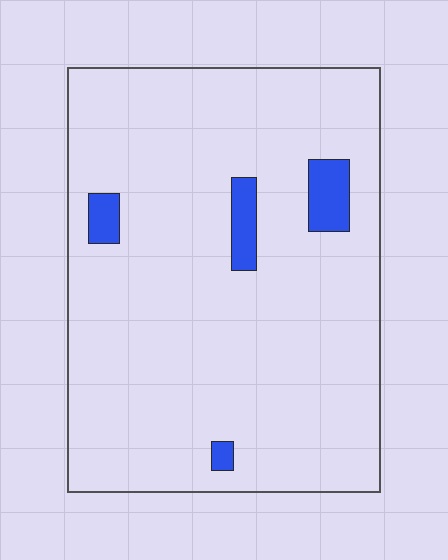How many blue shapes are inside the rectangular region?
4.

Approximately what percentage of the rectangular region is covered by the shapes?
Approximately 5%.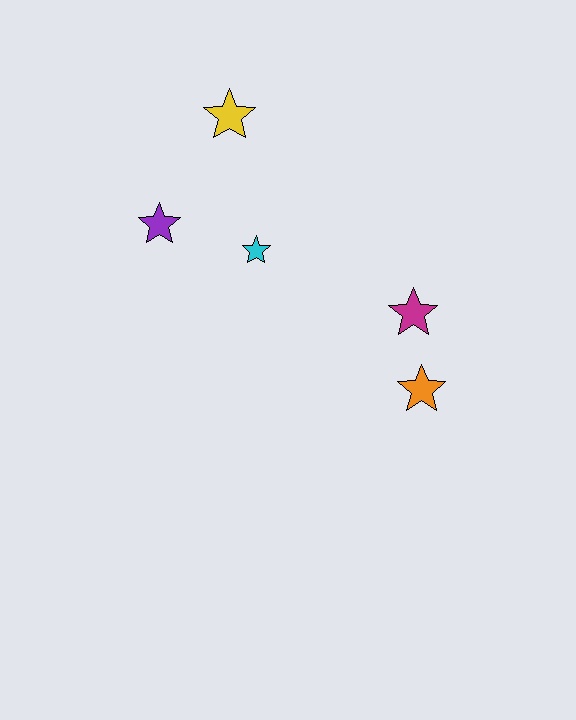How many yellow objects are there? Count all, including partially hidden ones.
There is 1 yellow object.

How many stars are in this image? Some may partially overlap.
There are 5 stars.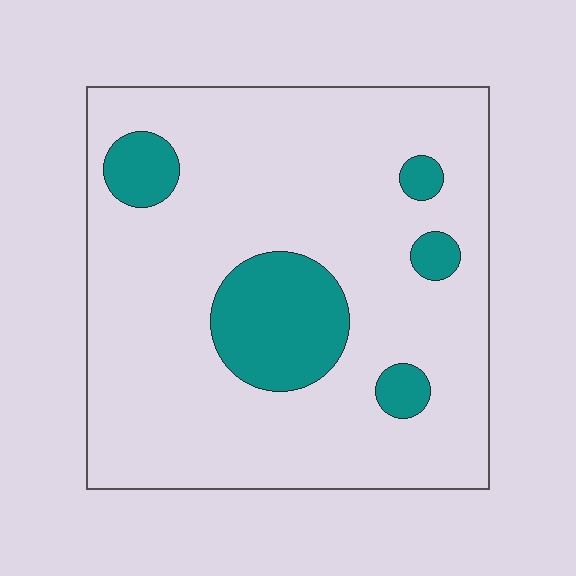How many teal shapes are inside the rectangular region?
5.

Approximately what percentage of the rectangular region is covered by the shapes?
Approximately 15%.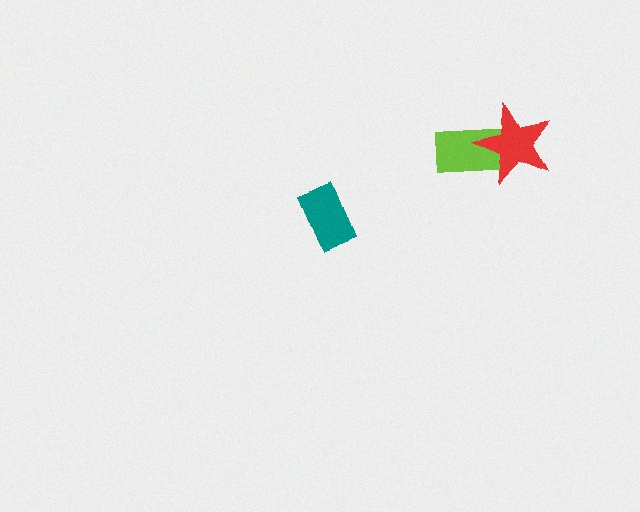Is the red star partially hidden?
No, no other shape covers it.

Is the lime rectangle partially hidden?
Yes, it is partially covered by another shape.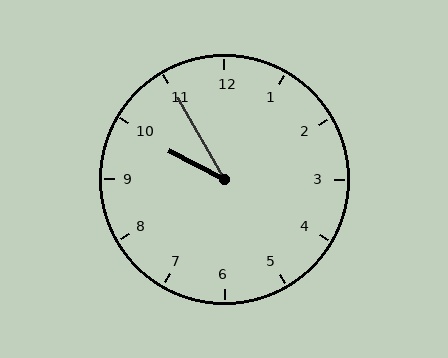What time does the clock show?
9:55.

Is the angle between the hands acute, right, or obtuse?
It is acute.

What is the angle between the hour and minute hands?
Approximately 32 degrees.